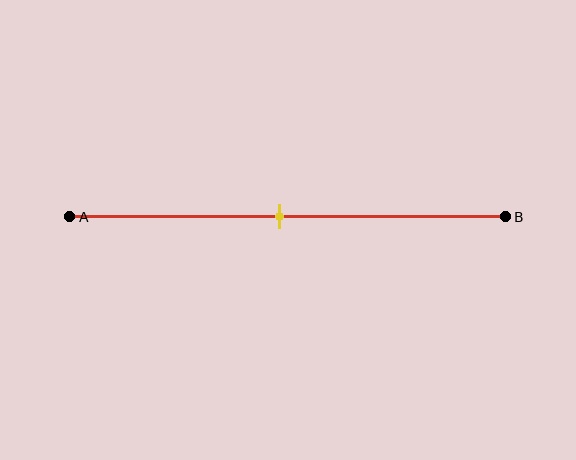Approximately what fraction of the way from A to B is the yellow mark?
The yellow mark is approximately 50% of the way from A to B.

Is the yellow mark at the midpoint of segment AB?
Yes, the mark is approximately at the midpoint.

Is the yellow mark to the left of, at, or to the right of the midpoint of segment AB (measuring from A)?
The yellow mark is approximately at the midpoint of segment AB.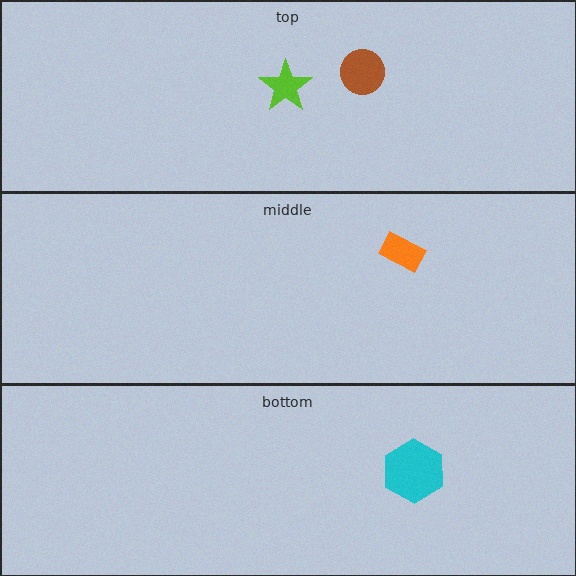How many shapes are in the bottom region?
1.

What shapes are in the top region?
The lime star, the brown circle.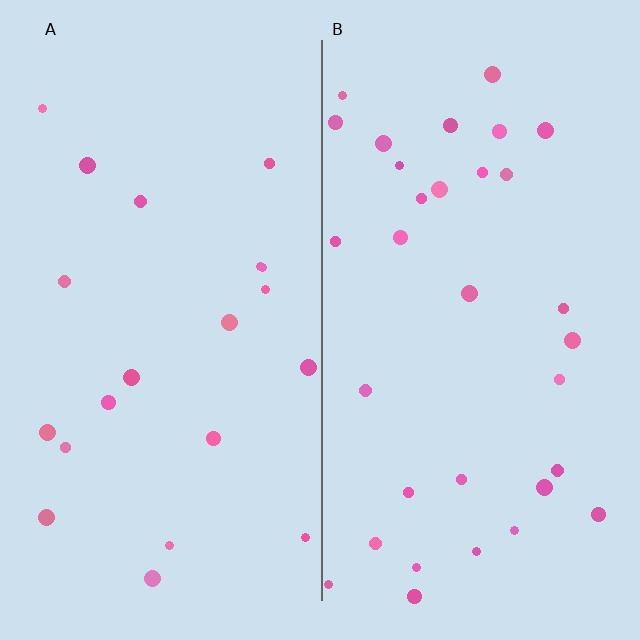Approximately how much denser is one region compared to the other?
Approximately 1.6× — region B over region A.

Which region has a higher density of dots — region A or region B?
B (the right).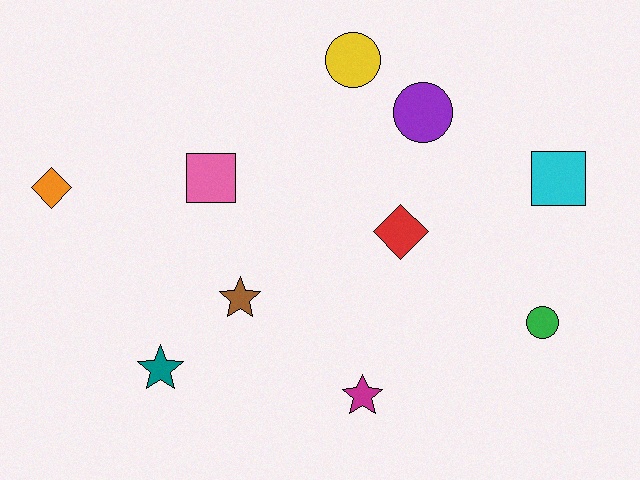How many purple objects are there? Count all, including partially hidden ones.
There is 1 purple object.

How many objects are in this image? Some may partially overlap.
There are 10 objects.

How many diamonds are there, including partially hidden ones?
There are 2 diamonds.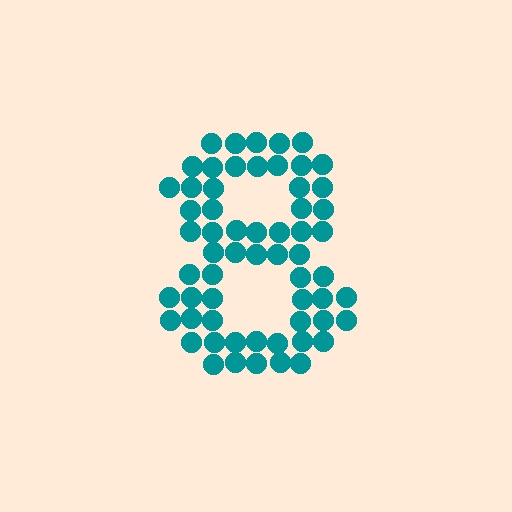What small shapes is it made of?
It is made of small circles.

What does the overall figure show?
The overall figure shows the digit 8.